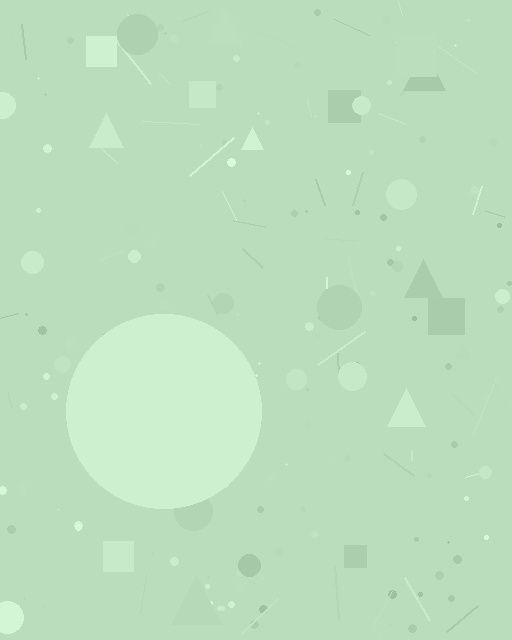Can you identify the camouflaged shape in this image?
The camouflaged shape is a circle.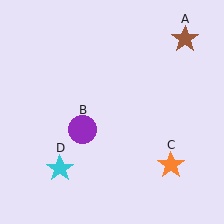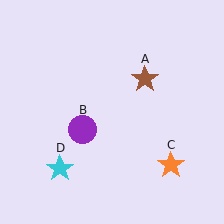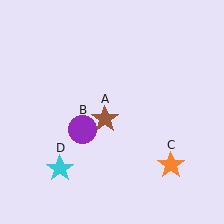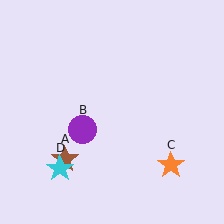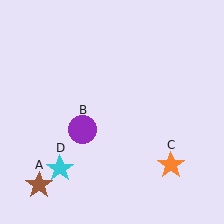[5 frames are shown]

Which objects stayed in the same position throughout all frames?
Purple circle (object B) and orange star (object C) and cyan star (object D) remained stationary.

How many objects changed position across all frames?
1 object changed position: brown star (object A).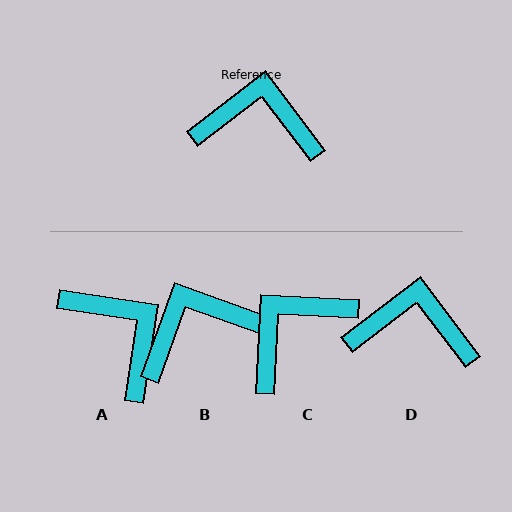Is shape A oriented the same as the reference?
No, it is off by about 46 degrees.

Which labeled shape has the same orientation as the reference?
D.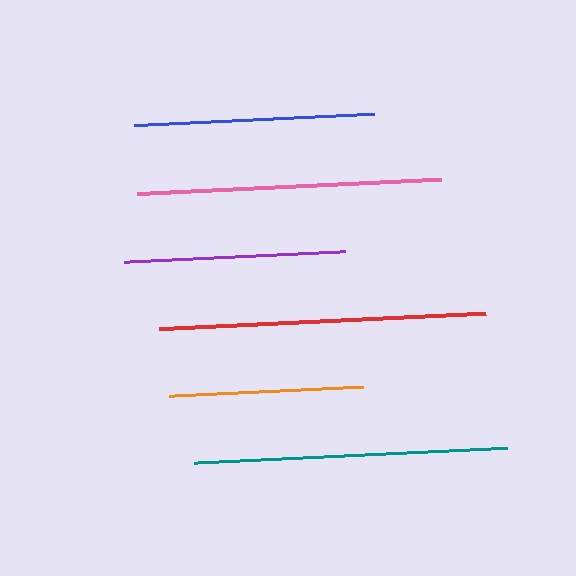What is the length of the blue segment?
The blue segment is approximately 241 pixels long.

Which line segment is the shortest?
The orange line is the shortest at approximately 194 pixels.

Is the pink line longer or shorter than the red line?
The red line is longer than the pink line.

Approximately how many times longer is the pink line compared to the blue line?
The pink line is approximately 1.3 times the length of the blue line.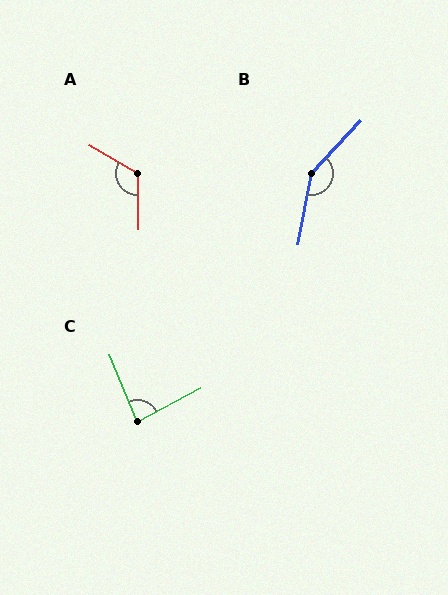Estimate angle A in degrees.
Approximately 121 degrees.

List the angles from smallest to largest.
C (84°), A (121°), B (147°).